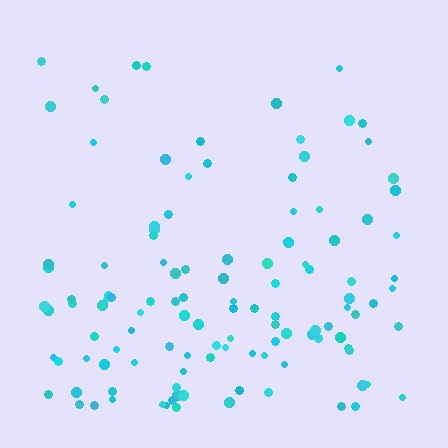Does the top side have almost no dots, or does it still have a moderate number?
Still a moderate number, just noticeably fewer than the bottom.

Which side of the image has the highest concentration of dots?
The bottom.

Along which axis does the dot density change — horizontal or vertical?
Vertical.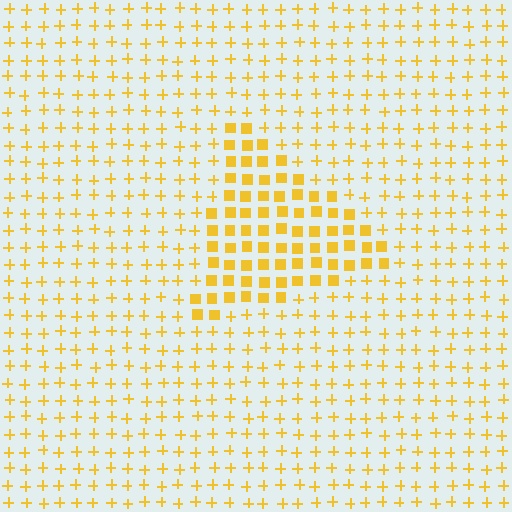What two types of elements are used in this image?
The image uses squares inside the triangle region and plus signs outside it.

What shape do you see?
I see a triangle.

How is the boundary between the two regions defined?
The boundary is defined by a change in element shape: squares inside vs. plus signs outside. All elements share the same color and spacing.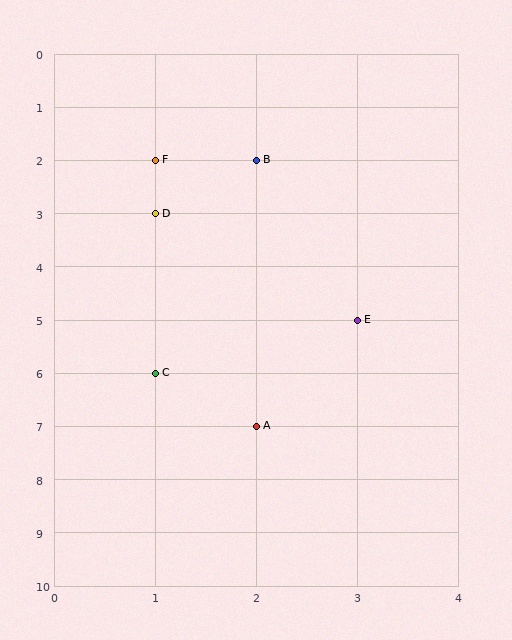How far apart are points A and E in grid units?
Points A and E are 1 column and 2 rows apart (about 2.2 grid units diagonally).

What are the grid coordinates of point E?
Point E is at grid coordinates (3, 5).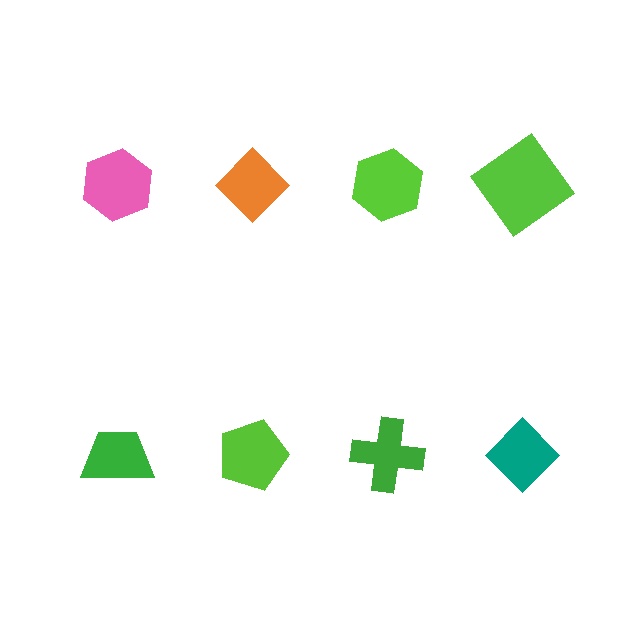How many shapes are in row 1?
4 shapes.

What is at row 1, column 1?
A pink hexagon.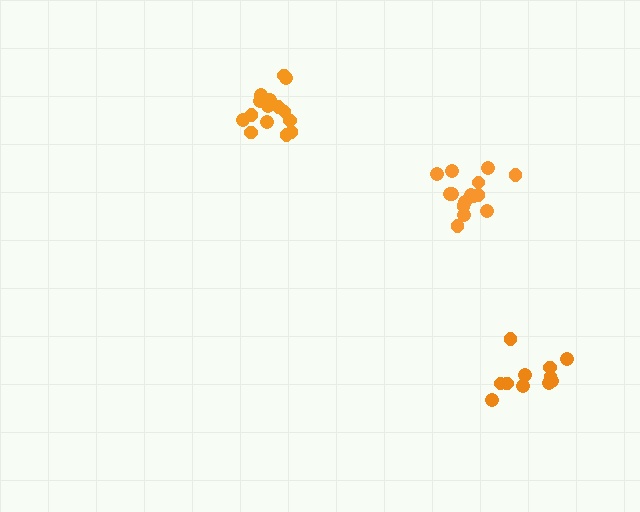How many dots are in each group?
Group 1: 11 dots, Group 2: 15 dots, Group 3: 15 dots (41 total).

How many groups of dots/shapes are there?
There are 3 groups.